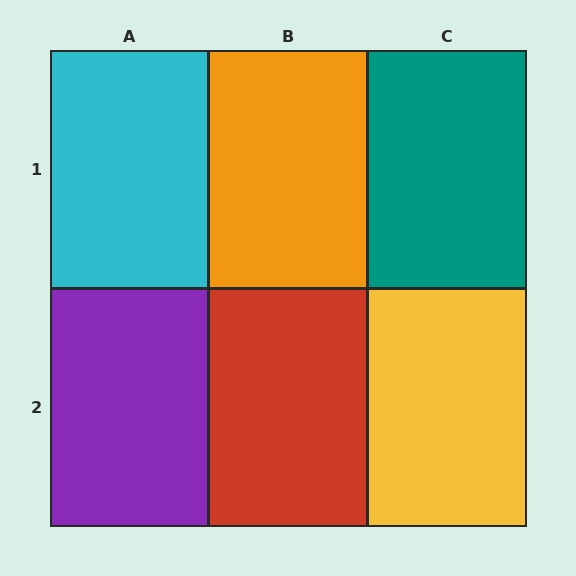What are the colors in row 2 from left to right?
Purple, red, yellow.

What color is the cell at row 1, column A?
Cyan.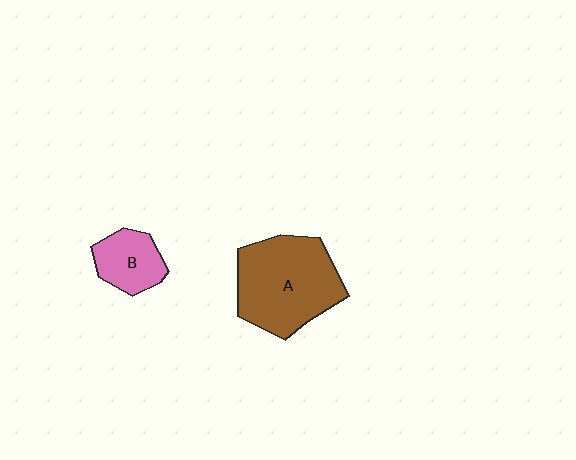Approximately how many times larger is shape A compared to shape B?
Approximately 2.4 times.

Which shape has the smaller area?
Shape B (pink).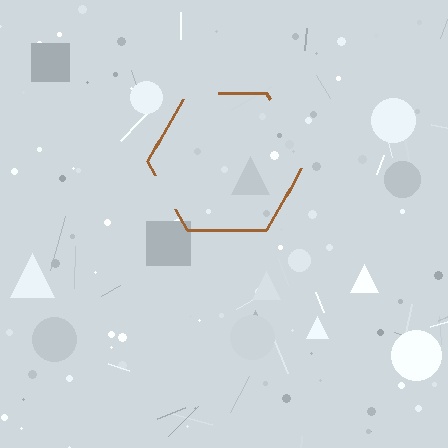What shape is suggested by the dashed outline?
The dashed outline suggests a hexagon.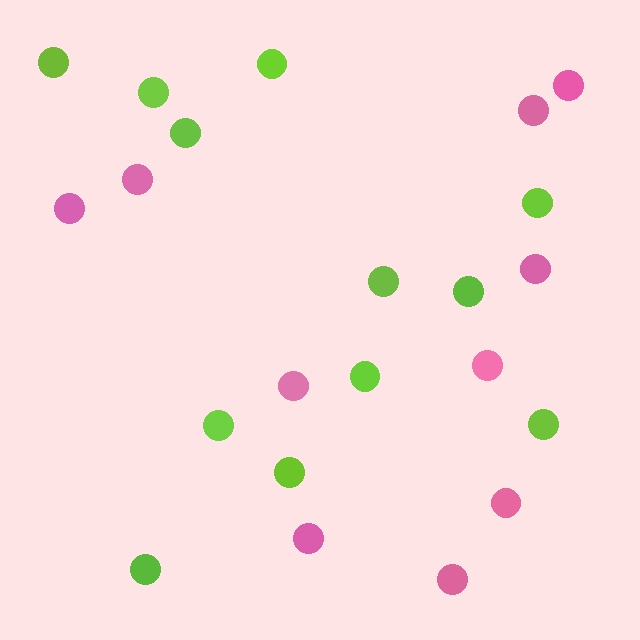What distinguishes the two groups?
There are 2 groups: one group of lime circles (12) and one group of pink circles (10).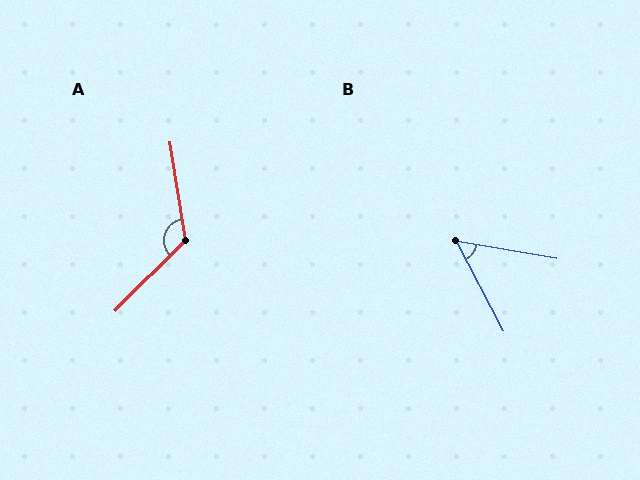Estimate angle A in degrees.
Approximately 126 degrees.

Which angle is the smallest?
B, at approximately 52 degrees.